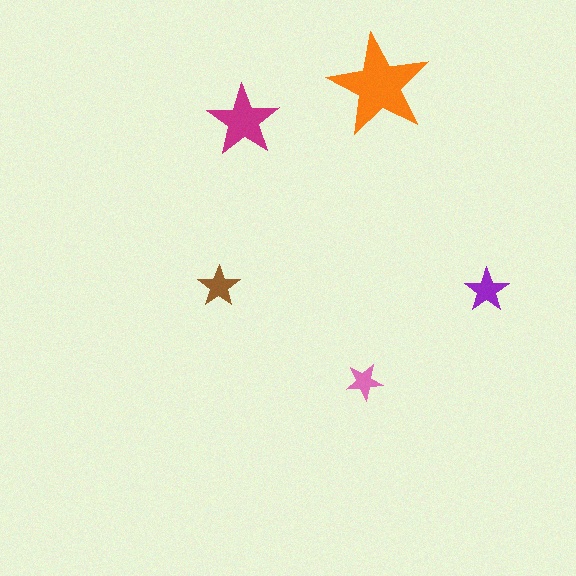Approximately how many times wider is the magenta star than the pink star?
About 2 times wider.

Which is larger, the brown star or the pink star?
The brown one.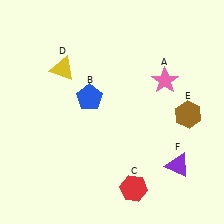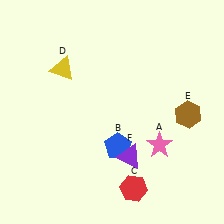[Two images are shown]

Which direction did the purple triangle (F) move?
The purple triangle (F) moved left.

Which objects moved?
The objects that moved are: the pink star (A), the blue pentagon (B), the purple triangle (F).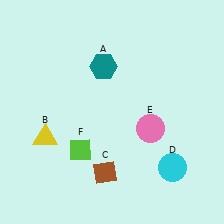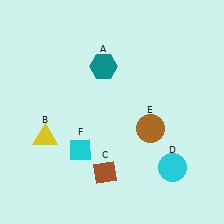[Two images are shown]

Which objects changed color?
E changed from pink to brown. F changed from lime to cyan.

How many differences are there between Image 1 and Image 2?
There are 2 differences between the two images.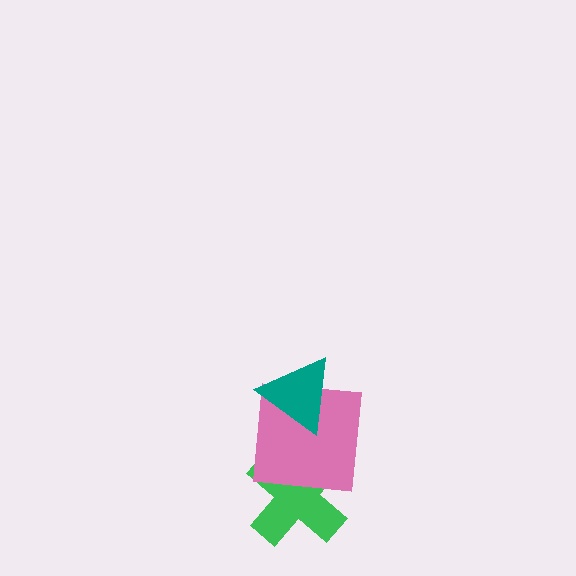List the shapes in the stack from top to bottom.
From top to bottom: the teal triangle, the pink square, the green cross.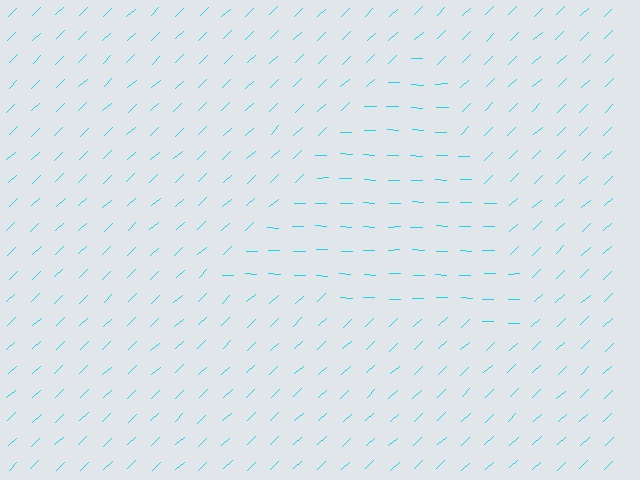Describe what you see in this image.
The image is filled with small cyan line segments. A triangle region in the image has lines oriented differently from the surrounding lines, creating a visible texture boundary.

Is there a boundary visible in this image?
Yes, there is a texture boundary formed by a change in line orientation.